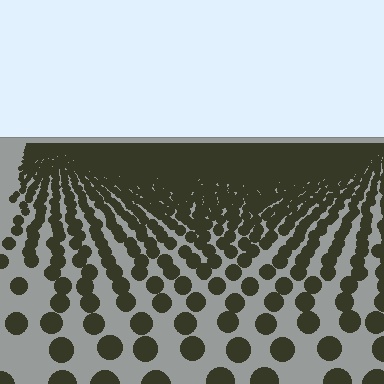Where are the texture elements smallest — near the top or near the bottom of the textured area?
Near the top.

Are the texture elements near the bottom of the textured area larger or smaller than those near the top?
Larger. Near the bottom, elements are closer to the viewer and appear at a bigger on-screen size.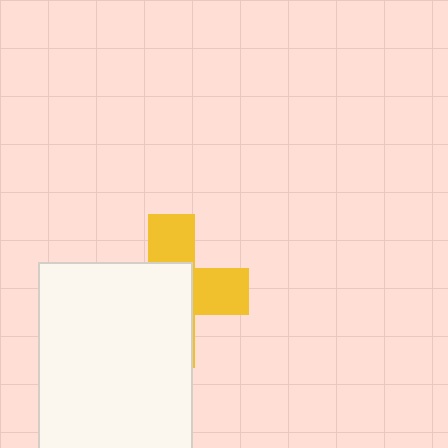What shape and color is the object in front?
The object in front is a white rectangle.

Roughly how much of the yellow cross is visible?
A small part of it is visible (roughly 41%).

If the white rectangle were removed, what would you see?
You would see the complete yellow cross.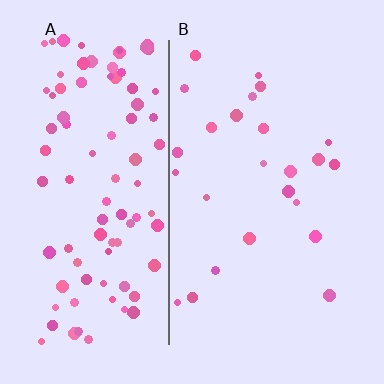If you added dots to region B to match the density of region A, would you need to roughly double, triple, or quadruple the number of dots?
Approximately quadruple.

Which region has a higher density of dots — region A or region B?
A (the left).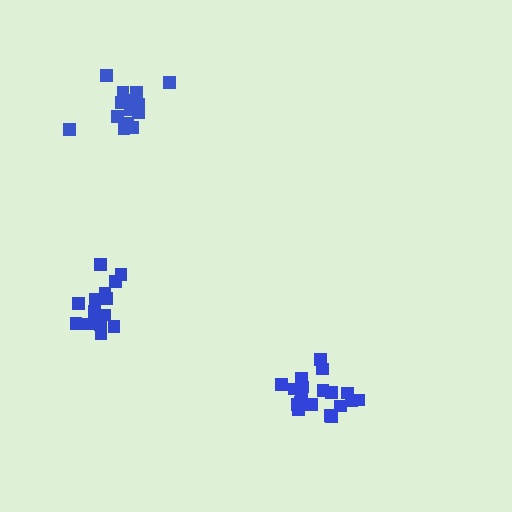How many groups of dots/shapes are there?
There are 3 groups.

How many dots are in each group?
Group 1: 14 dots, Group 2: 15 dots, Group 3: 19 dots (48 total).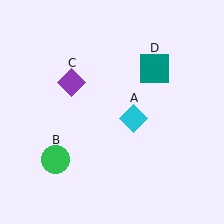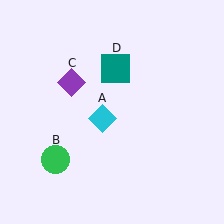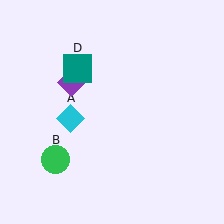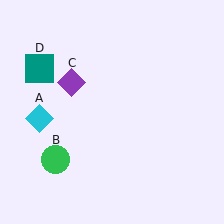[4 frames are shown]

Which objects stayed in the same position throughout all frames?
Green circle (object B) and purple diamond (object C) remained stationary.